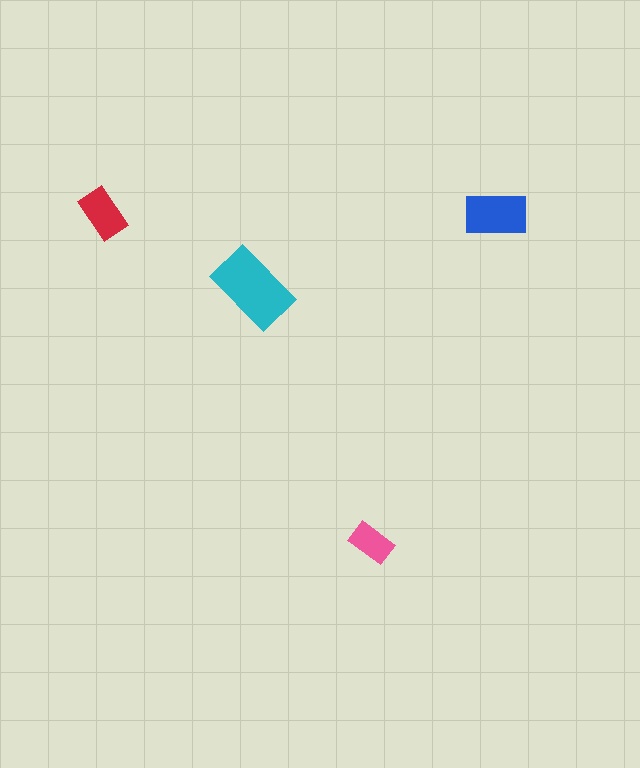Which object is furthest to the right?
The blue rectangle is rightmost.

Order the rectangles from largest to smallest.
the cyan one, the blue one, the red one, the pink one.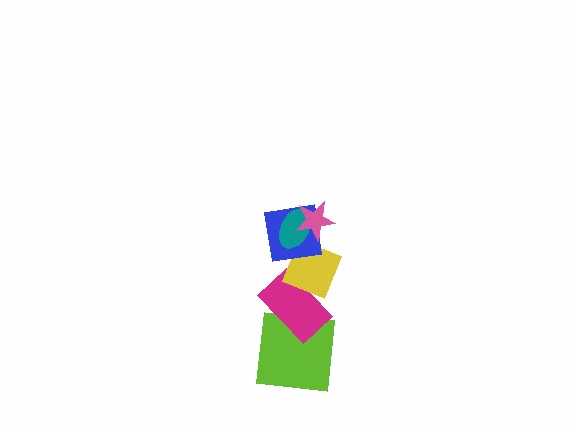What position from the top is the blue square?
The blue square is 3rd from the top.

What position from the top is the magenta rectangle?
The magenta rectangle is 5th from the top.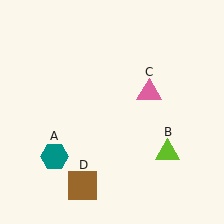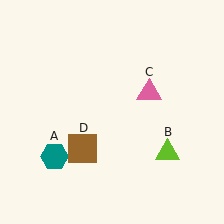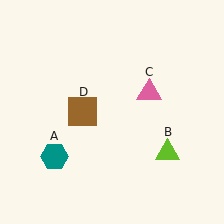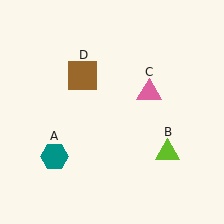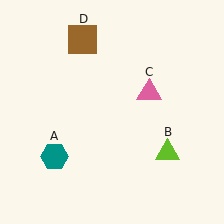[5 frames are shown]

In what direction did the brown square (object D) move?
The brown square (object D) moved up.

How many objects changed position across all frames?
1 object changed position: brown square (object D).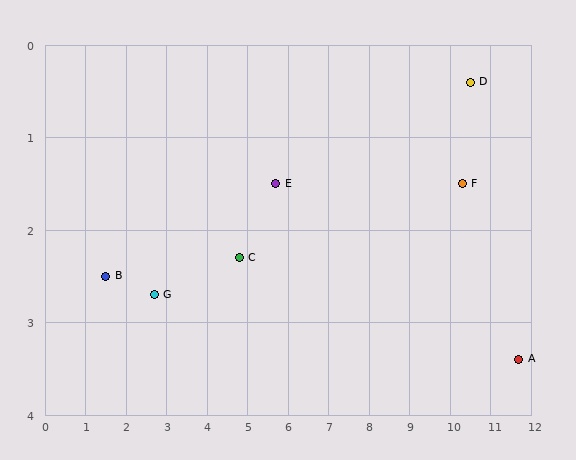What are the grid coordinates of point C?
Point C is at approximately (4.8, 2.3).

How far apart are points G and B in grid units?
Points G and B are about 1.2 grid units apart.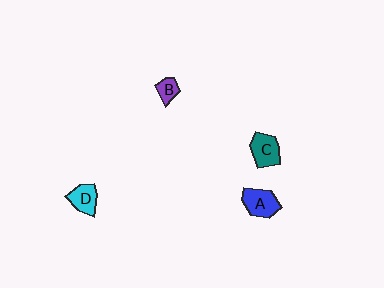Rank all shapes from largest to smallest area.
From largest to smallest: A (blue), C (teal), D (cyan), B (purple).